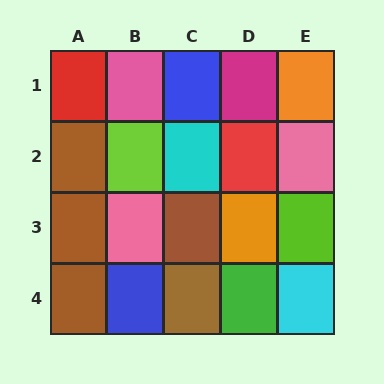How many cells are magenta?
1 cell is magenta.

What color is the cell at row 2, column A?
Brown.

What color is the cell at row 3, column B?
Pink.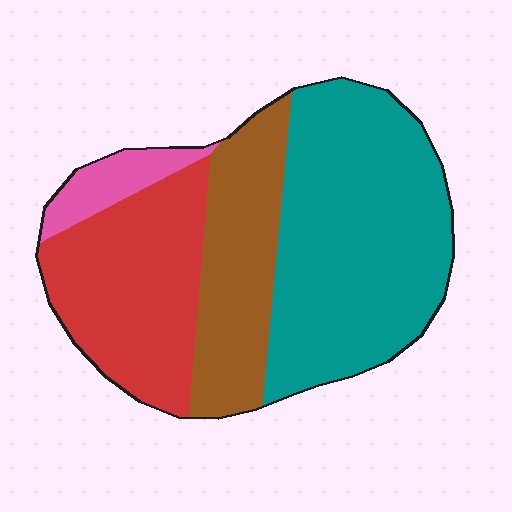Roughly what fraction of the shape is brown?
Brown takes up between a sixth and a third of the shape.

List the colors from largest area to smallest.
From largest to smallest: teal, red, brown, pink.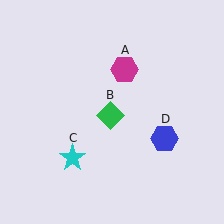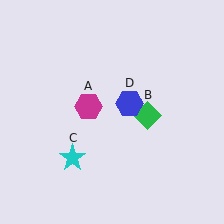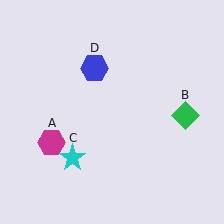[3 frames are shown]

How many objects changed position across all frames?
3 objects changed position: magenta hexagon (object A), green diamond (object B), blue hexagon (object D).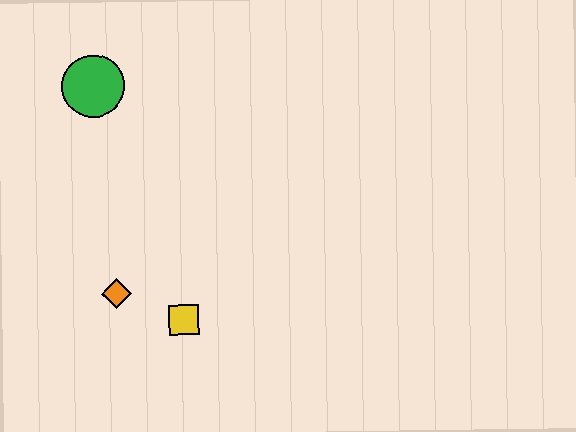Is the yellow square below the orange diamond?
Yes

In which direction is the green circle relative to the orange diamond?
The green circle is above the orange diamond.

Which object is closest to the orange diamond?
The yellow square is closest to the orange diamond.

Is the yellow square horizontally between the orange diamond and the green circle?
No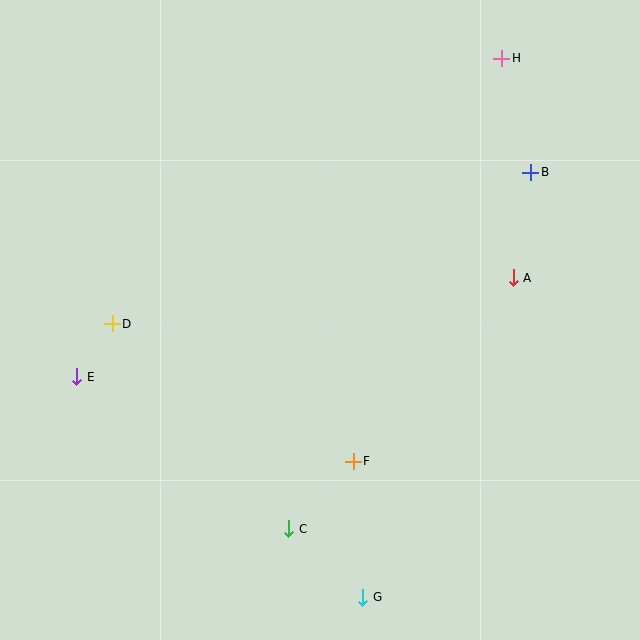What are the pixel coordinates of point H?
Point H is at (502, 58).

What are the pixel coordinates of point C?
Point C is at (289, 529).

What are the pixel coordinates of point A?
Point A is at (513, 278).